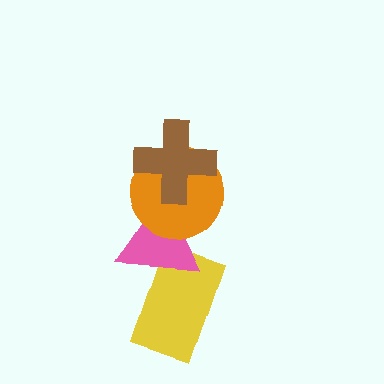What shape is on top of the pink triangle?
The orange circle is on top of the pink triangle.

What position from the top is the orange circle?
The orange circle is 2nd from the top.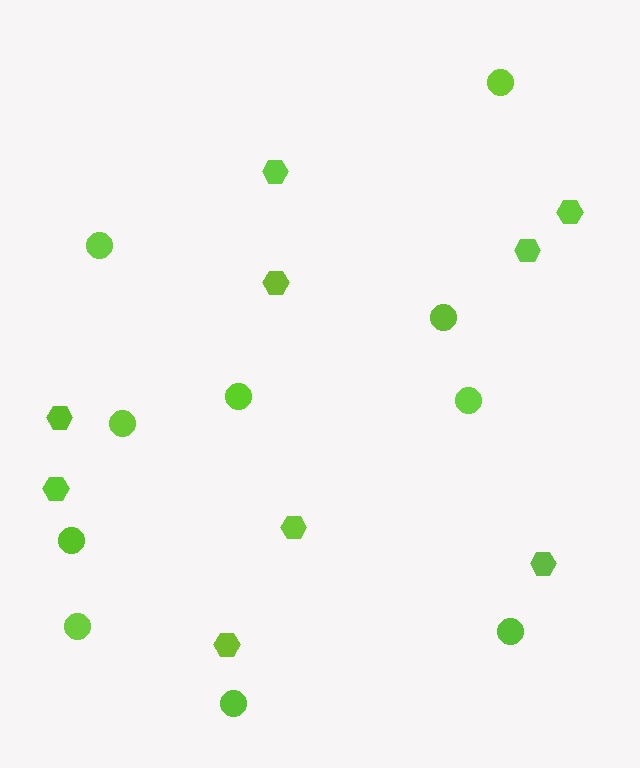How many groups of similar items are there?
There are 2 groups: one group of circles (10) and one group of hexagons (9).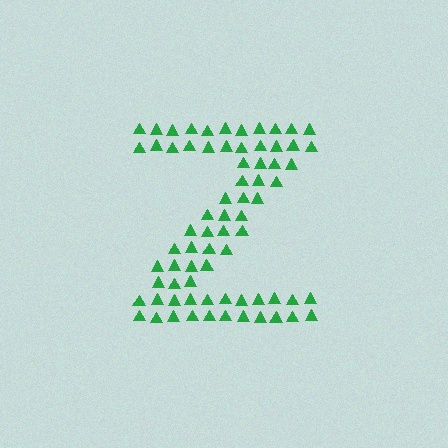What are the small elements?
The small elements are triangles.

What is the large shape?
The large shape is the letter Z.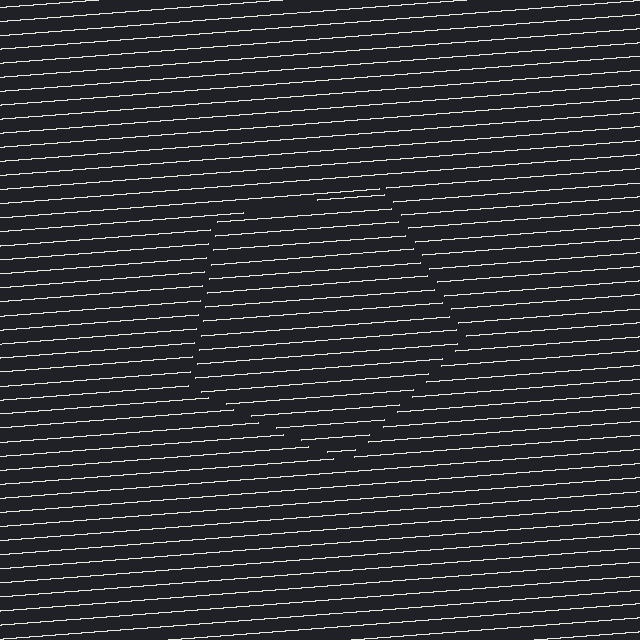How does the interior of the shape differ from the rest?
The interior of the shape contains the same grating, shifted by half a period — the contour is defined by the phase discontinuity where line-ends from the inner and outer gratings abut.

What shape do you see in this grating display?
An illusory pentagon. The interior of the shape contains the same grating, shifted by half a period — the contour is defined by the phase discontinuity where line-ends from the inner and outer gratings abut.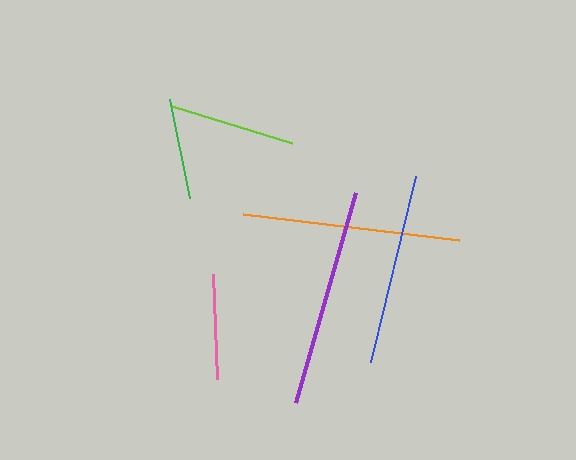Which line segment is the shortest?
The green line is the shortest at approximately 100 pixels.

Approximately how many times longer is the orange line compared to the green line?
The orange line is approximately 2.2 times the length of the green line.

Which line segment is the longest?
The purple line is the longest at approximately 218 pixels.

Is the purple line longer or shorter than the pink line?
The purple line is longer than the pink line.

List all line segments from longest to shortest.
From longest to shortest: purple, orange, blue, lime, pink, green.